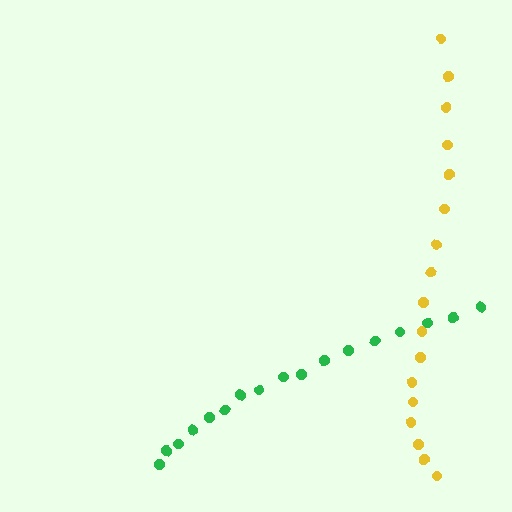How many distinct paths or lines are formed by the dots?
There are 2 distinct paths.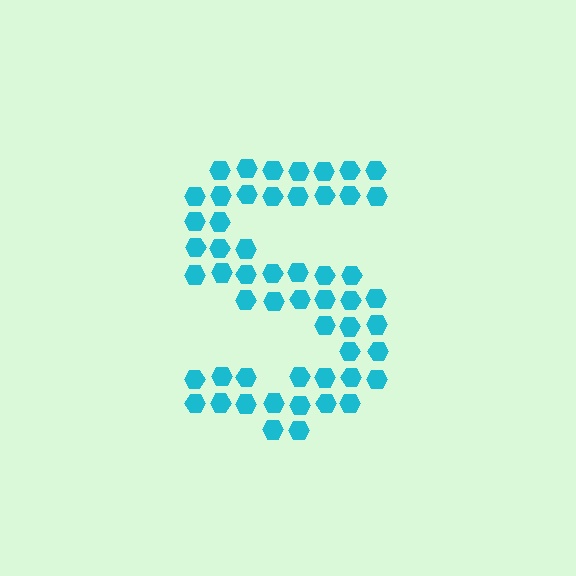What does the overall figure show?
The overall figure shows the letter S.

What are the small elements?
The small elements are hexagons.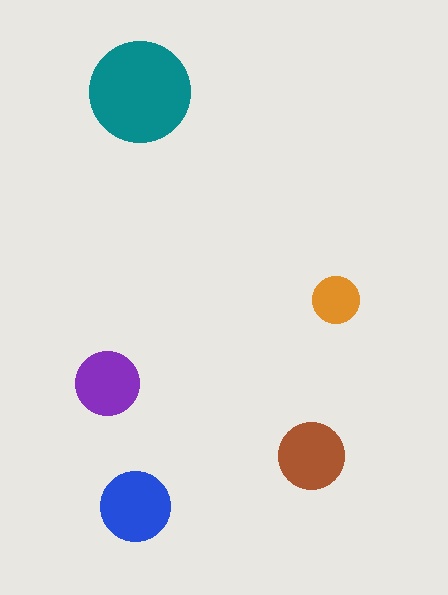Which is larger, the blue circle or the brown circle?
The blue one.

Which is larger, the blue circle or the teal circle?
The teal one.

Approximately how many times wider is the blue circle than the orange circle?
About 1.5 times wider.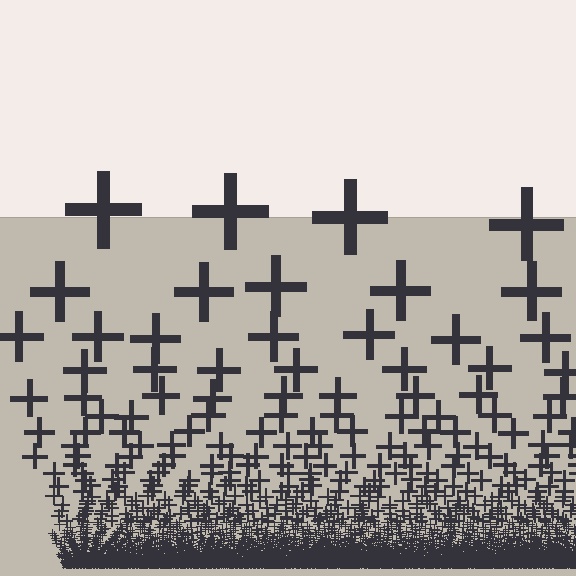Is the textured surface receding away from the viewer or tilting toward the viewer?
The surface appears to tilt toward the viewer. Texture elements get larger and sparser toward the top.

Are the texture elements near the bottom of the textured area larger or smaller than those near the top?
Smaller. The gradient is inverted — elements near the bottom are smaller and denser.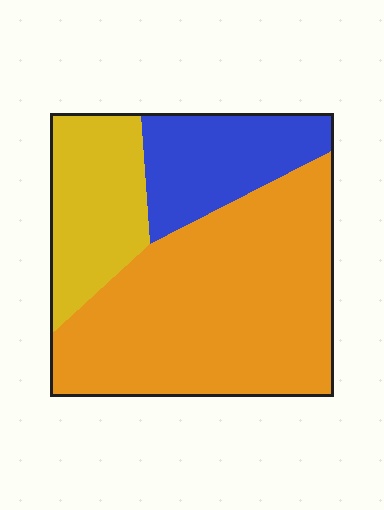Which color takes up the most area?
Orange, at roughly 60%.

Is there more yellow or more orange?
Orange.